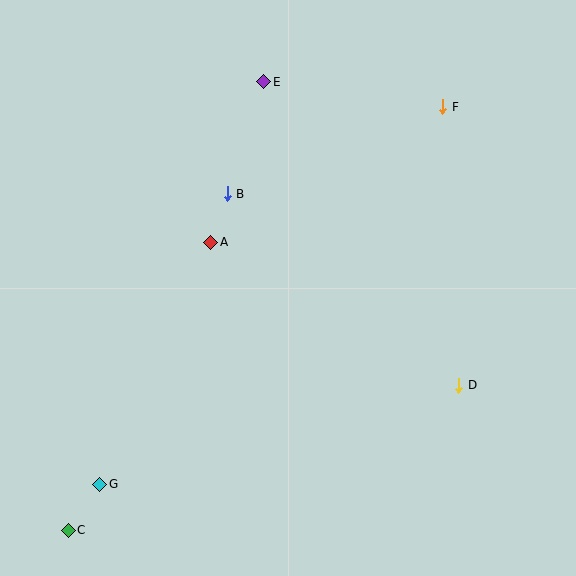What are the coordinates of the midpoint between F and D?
The midpoint between F and D is at (451, 246).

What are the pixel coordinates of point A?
Point A is at (211, 242).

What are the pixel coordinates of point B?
Point B is at (227, 194).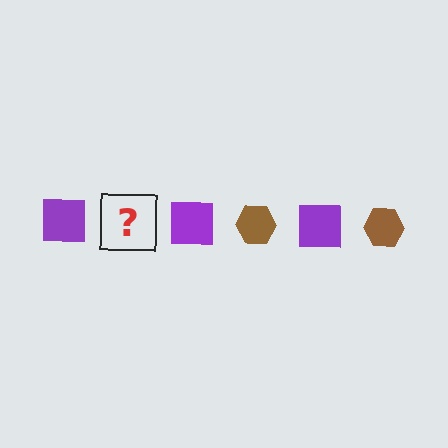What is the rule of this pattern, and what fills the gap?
The rule is that the pattern alternates between purple square and brown hexagon. The gap should be filled with a brown hexagon.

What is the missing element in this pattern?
The missing element is a brown hexagon.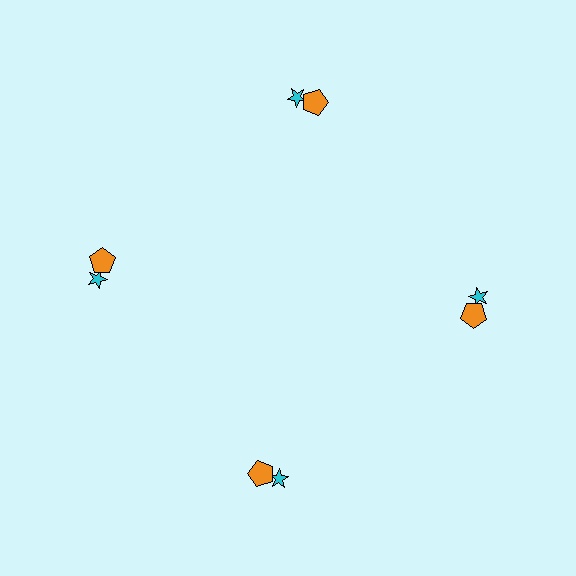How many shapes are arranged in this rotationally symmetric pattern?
There are 8 shapes, arranged in 4 groups of 2.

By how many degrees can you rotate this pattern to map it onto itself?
The pattern maps onto itself every 90 degrees of rotation.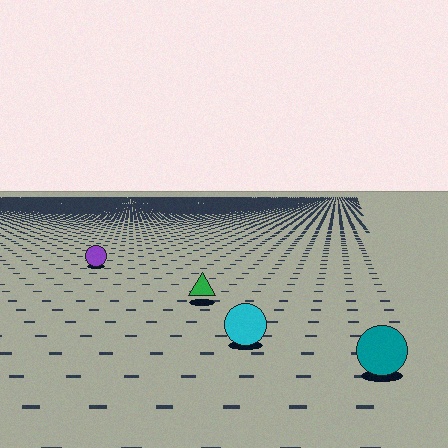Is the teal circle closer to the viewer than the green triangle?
Yes. The teal circle is closer — you can tell from the texture gradient: the ground texture is coarser near it.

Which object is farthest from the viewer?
The purple circle is farthest from the viewer. It appears smaller and the ground texture around it is denser.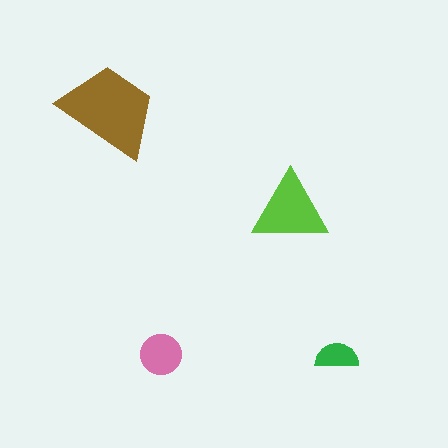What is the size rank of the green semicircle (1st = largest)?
4th.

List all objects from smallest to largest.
The green semicircle, the pink circle, the lime triangle, the brown trapezoid.